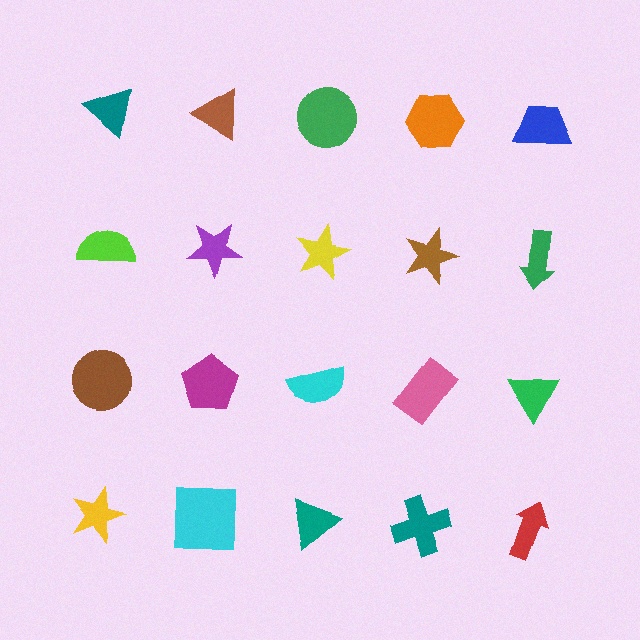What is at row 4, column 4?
A teal cross.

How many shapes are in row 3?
5 shapes.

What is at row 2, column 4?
A brown star.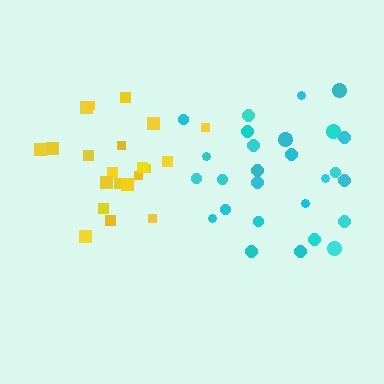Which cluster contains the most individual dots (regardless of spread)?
Cyan (28).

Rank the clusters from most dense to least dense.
yellow, cyan.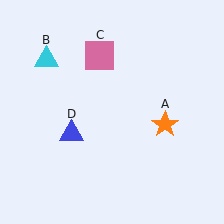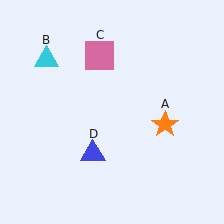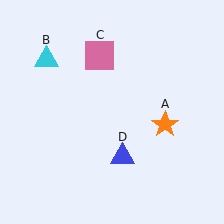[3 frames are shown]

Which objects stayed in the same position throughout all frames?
Orange star (object A) and cyan triangle (object B) and pink square (object C) remained stationary.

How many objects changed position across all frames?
1 object changed position: blue triangle (object D).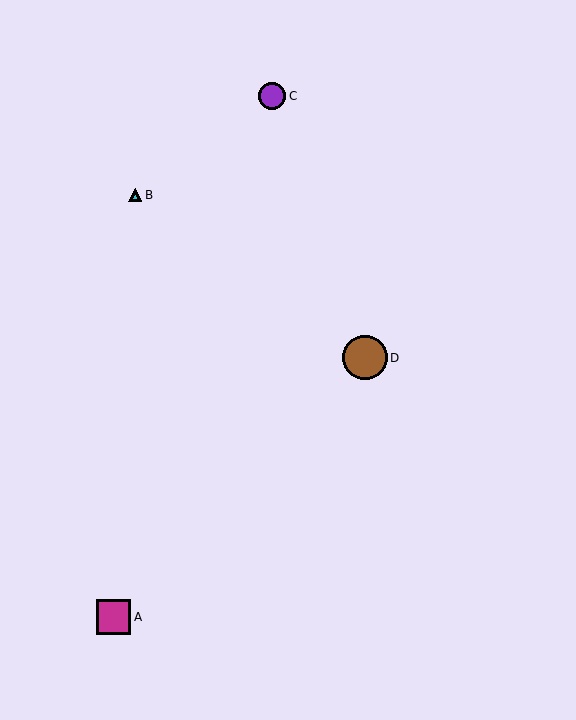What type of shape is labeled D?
Shape D is a brown circle.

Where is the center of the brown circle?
The center of the brown circle is at (365, 358).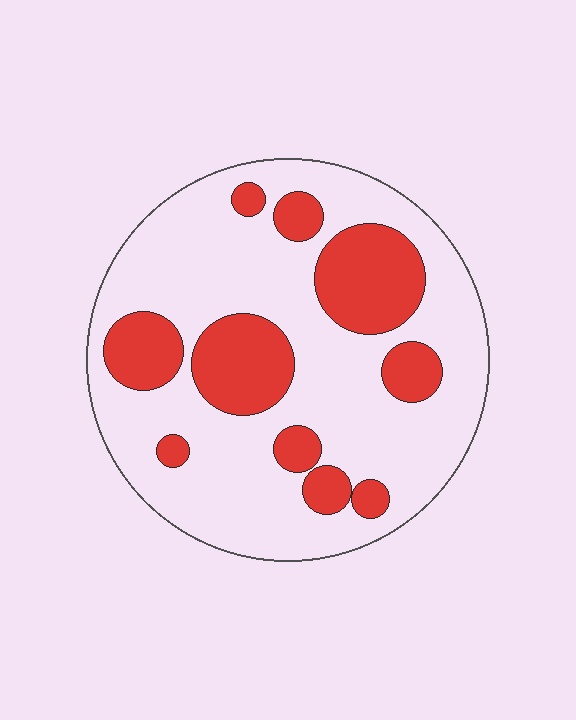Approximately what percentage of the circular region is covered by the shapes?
Approximately 25%.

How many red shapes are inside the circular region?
10.